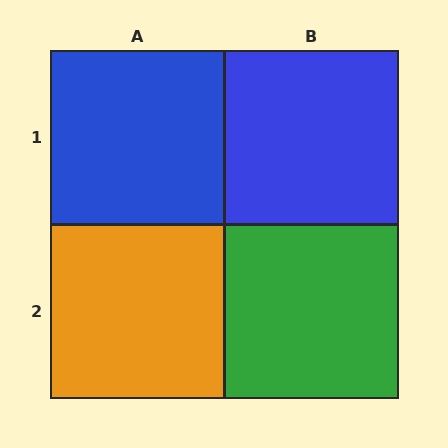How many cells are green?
1 cell is green.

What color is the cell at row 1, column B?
Blue.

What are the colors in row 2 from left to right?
Orange, green.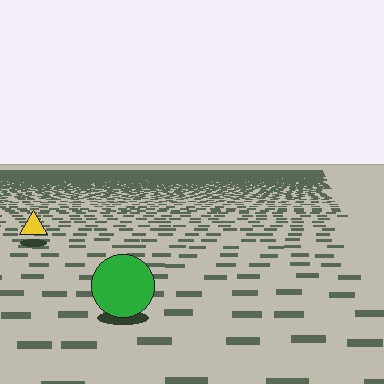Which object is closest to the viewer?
The green circle is closest. The texture marks near it are larger and more spread out.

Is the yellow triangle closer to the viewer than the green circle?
No. The green circle is closer — you can tell from the texture gradient: the ground texture is coarser near it.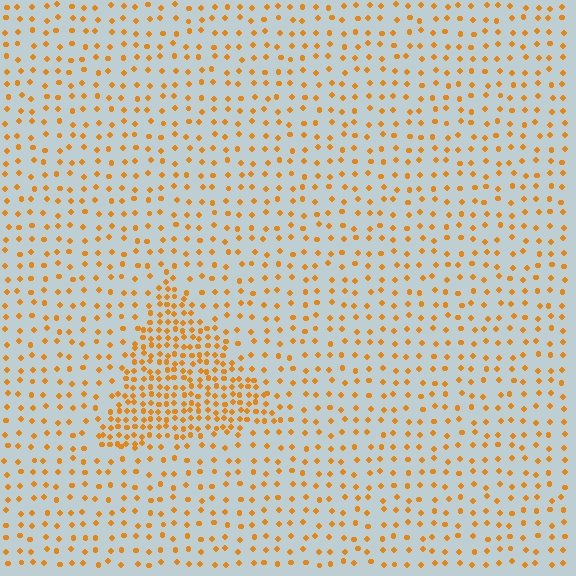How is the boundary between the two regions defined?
The boundary is defined by a change in element density (approximately 2.5x ratio). All elements are the same color, size, and shape.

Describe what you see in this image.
The image contains small orange elements arranged at two different densities. A triangle-shaped region is visible where the elements are more densely packed than the surrounding area.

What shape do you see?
I see a triangle.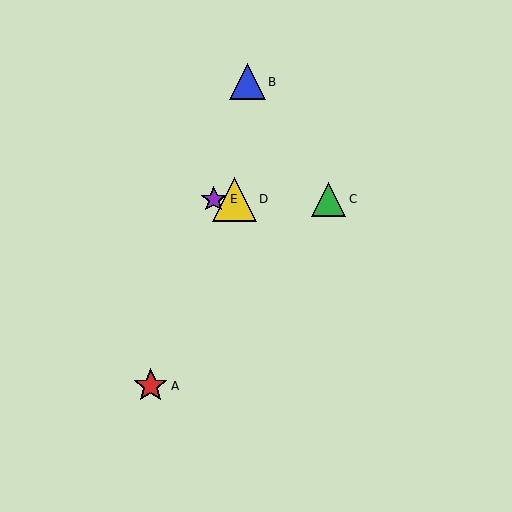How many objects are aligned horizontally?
3 objects (C, D, E) are aligned horizontally.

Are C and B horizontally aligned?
No, C is at y≈199 and B is at y≈82.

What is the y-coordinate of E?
Object E is at y≈199.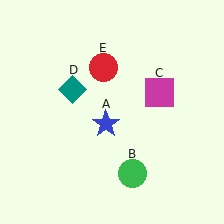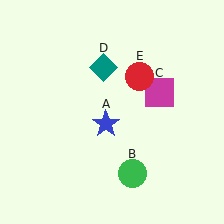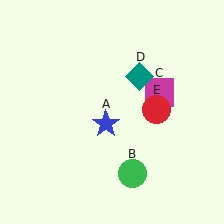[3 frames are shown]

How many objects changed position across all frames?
2 objects changed position: teal diamond (object D), red circle (object E).